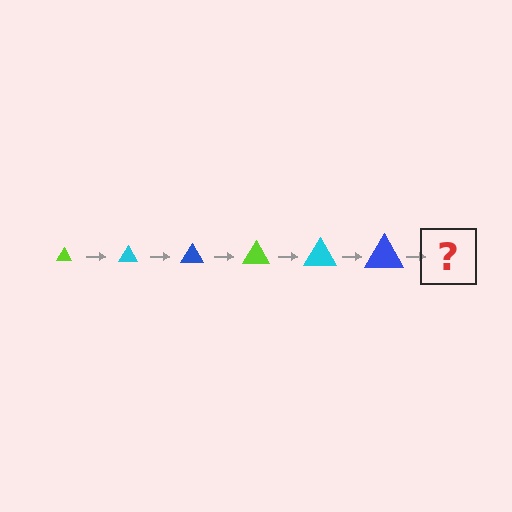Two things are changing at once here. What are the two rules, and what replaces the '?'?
The two rules are that the triangle grows larger each step and the color cycles through lime, cyan, and blue. The '?' should be a lime triangle, larger than the previous one.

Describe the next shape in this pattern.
It should be a lime triangle, larger than the previous one.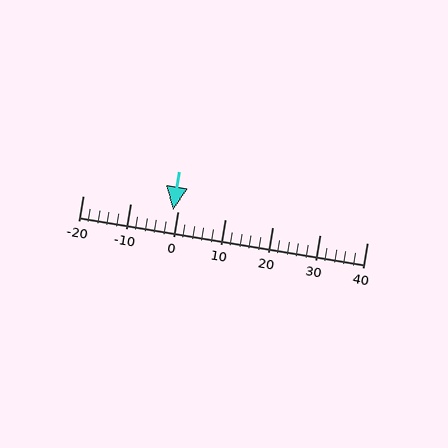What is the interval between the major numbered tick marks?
The major tick marks are spaced 10 units apart.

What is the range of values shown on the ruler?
The ruler shows values from -20 to 40.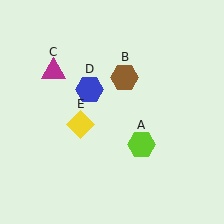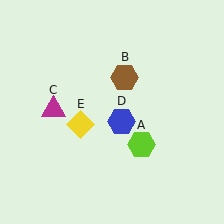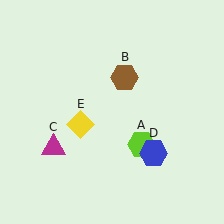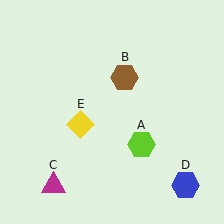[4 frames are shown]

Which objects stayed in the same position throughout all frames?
Lime hexagon (object A) and brown hexagon (object B) and yellow diamond (object E) remained stationary.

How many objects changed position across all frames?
2 objects changed position: magenta triangle (object C), blue hexagon (object D).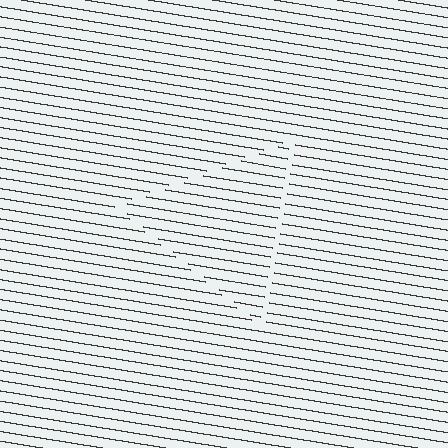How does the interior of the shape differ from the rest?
The interior of the shape contains the same grating, shifted by half a period — the contour is defined by the phase discontinuity where line-ends from the inner and outer gratings abut.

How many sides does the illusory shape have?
3 sides — the line-ends trace a triangle.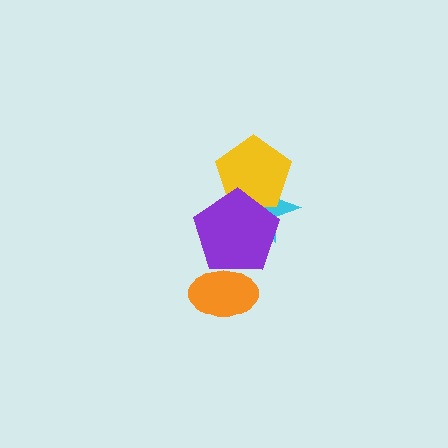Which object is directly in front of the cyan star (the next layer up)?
The yellow pentagon is directly in front of the cyan star.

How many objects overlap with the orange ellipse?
1 object overlaps with the orange ellipse.